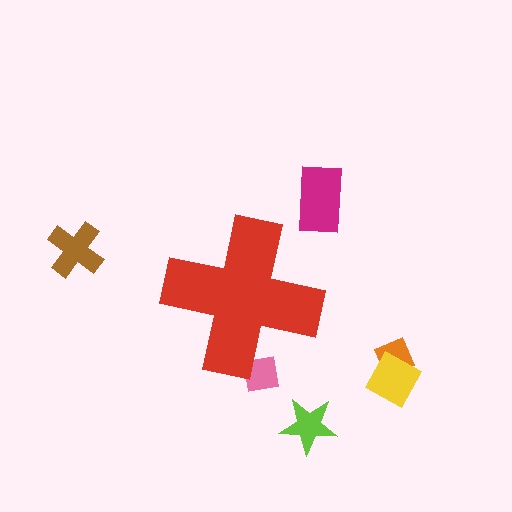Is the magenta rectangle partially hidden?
No, the magenta rectangle is fully visible.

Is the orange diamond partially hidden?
No, the orange diamond is fully visible.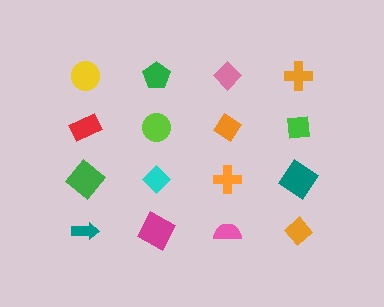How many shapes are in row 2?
4 shapes.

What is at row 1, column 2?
A green pentagon.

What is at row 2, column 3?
An orange diamond.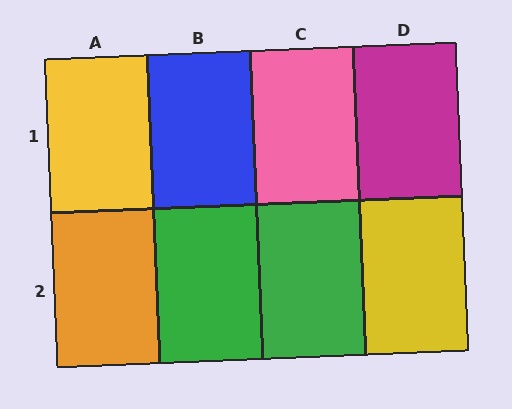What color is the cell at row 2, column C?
Green.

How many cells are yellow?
2 cells are yellow.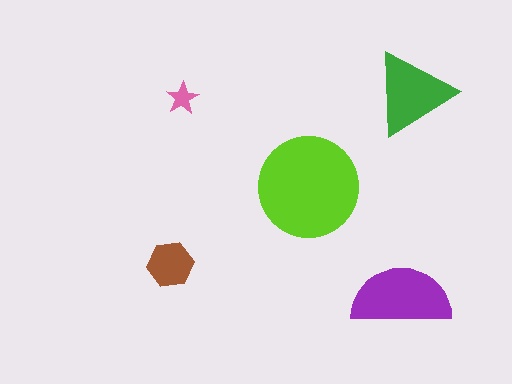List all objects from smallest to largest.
The pink star, the brown hexagon, the green triangle, the purple semicircle, the lime circle.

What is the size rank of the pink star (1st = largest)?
5th.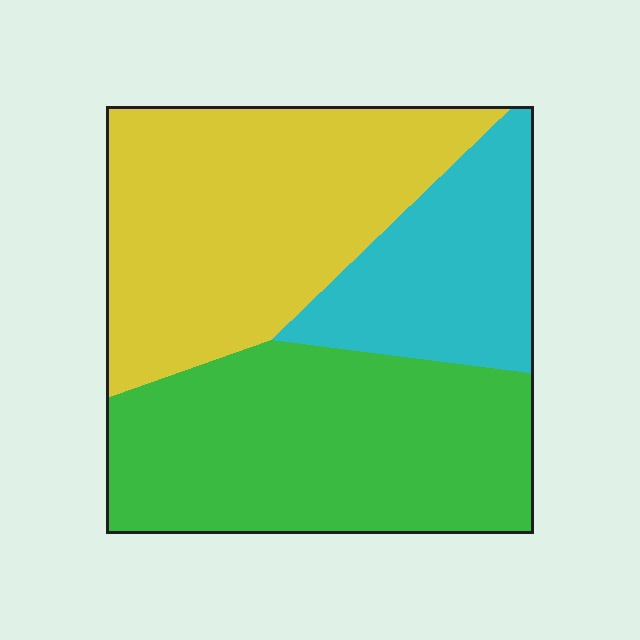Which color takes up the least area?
Cyan, at roughly 20%.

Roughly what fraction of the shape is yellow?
Yellow takes up between a third and a half of the shape.